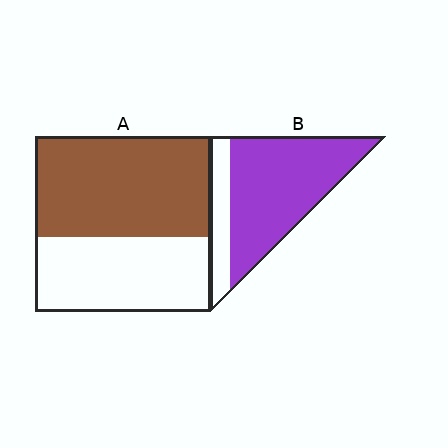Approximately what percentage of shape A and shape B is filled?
A is approximately 55% and B is approximately 80%.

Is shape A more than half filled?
Yes.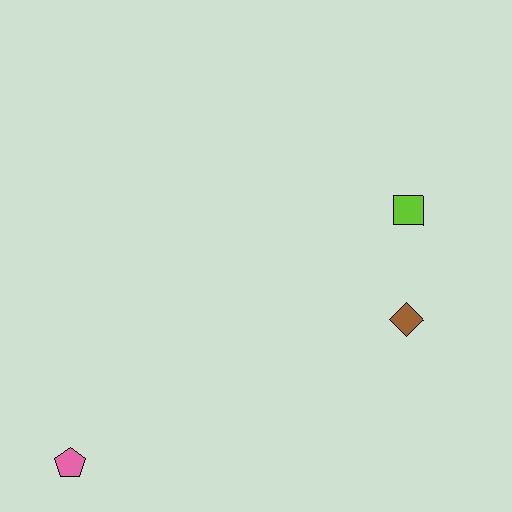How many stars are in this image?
There are no stars.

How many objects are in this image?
There are 3 objects.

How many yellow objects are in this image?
There are no yellow objects.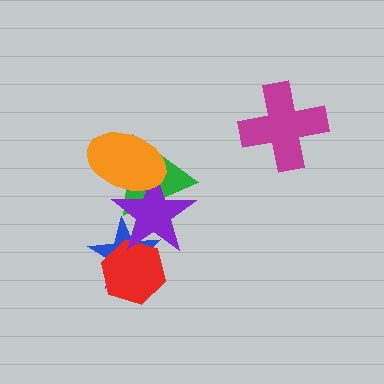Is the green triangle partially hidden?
Yes, it is partially covered by another shape.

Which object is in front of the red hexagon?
The purple star is in front of the red hexagon.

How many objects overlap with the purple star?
4 objects overlap with the purple star.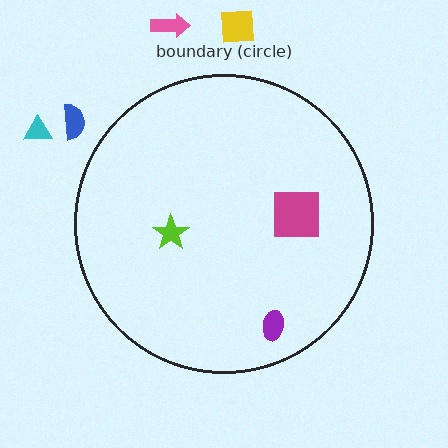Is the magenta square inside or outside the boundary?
Inside.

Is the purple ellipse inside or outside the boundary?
Inside.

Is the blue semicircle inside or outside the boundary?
Outside.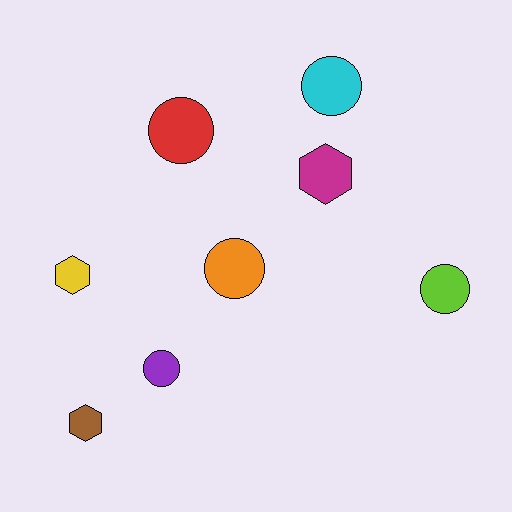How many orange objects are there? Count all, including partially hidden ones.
There is 1 orange object.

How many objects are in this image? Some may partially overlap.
There are 8 objects.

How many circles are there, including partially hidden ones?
There are 5 circles.